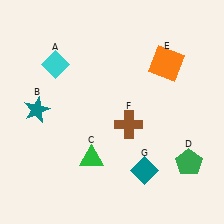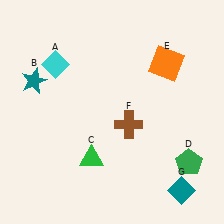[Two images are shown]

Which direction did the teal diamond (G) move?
The teal diamond (G) moved right.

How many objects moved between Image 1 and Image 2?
2 objects moved between the two images.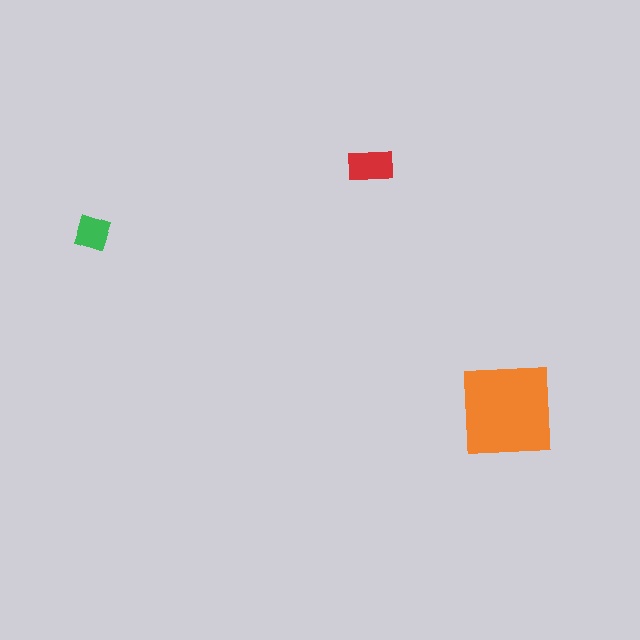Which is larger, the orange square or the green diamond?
The orange square.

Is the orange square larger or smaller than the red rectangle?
Larger.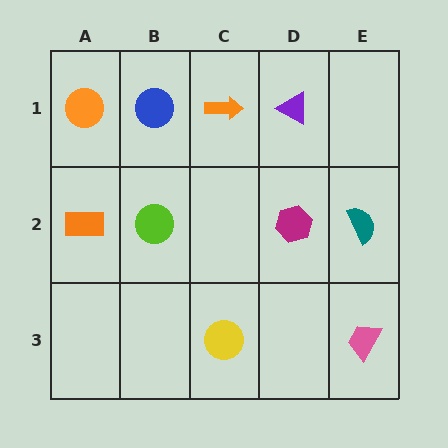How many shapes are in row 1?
4 shapes.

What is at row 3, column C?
A yellow circle.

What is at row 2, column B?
A lime circle.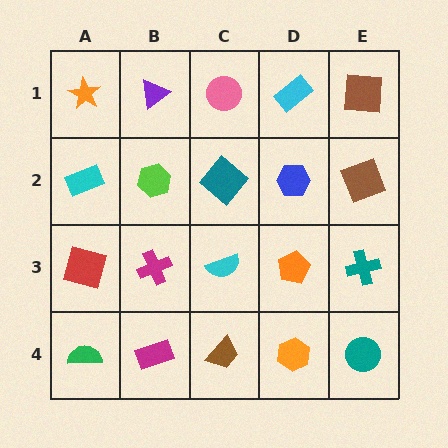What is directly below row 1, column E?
A brown square.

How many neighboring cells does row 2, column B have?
4.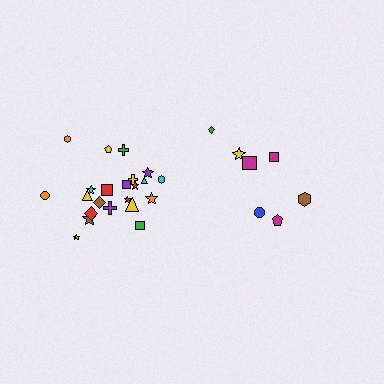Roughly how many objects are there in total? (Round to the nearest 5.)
Roughly 30 objects in total.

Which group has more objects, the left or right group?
The left group.